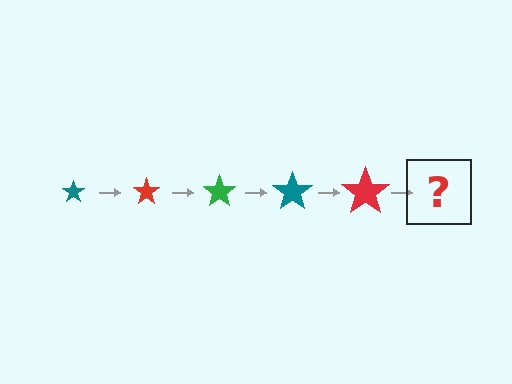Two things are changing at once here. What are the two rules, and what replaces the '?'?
The two rules are that the star grows larger each step and the color cycles through teal, red, and green. The '?' should be a green star, larger than the previous one.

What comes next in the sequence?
The next element should be a green star, larger than the previous one.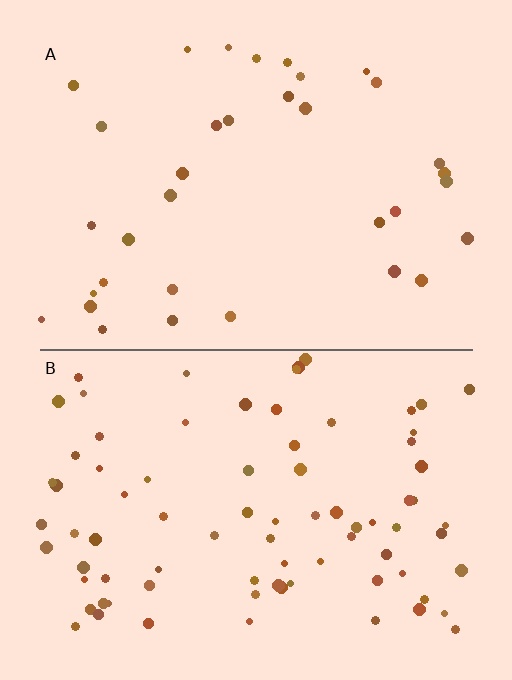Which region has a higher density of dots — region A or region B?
B (the bottom).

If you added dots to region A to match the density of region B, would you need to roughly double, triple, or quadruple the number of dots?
Approximately double.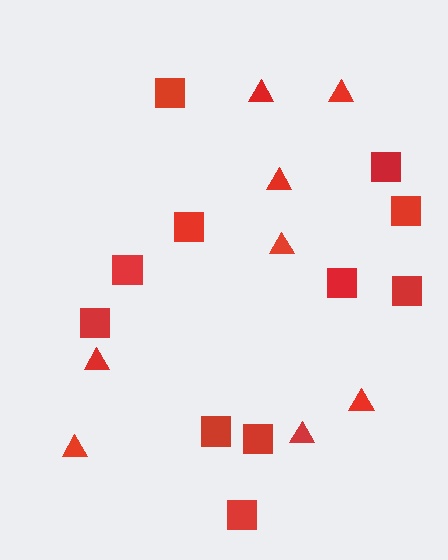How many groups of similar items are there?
There are 2 groups: one group of squares (11) and one group of triangles (8).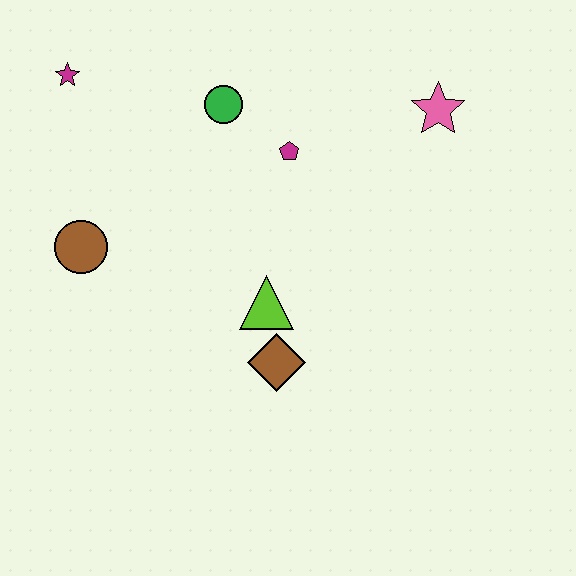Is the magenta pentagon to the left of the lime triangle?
No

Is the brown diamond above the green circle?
No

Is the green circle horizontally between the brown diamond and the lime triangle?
No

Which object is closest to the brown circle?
The magenta star is closest to the brown circle.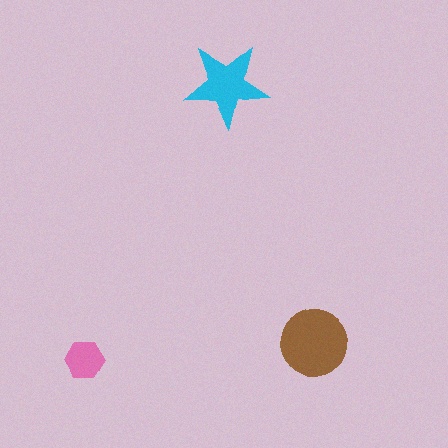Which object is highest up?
The cyan star is topmost.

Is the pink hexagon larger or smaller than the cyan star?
Smaller.